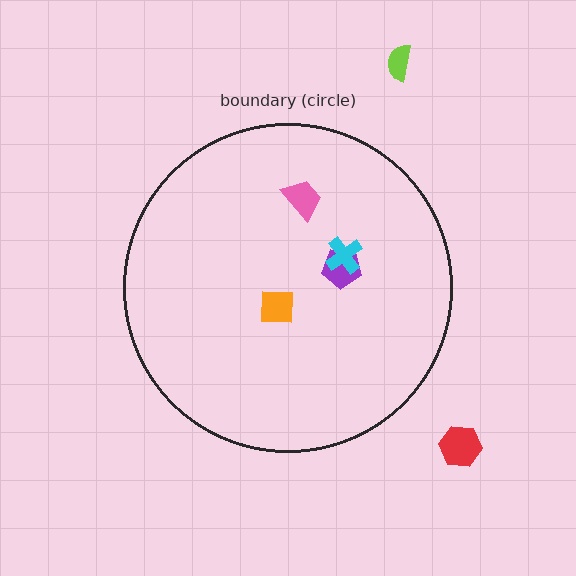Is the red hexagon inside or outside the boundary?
Outside.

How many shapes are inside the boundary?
4 inside, 2 outside.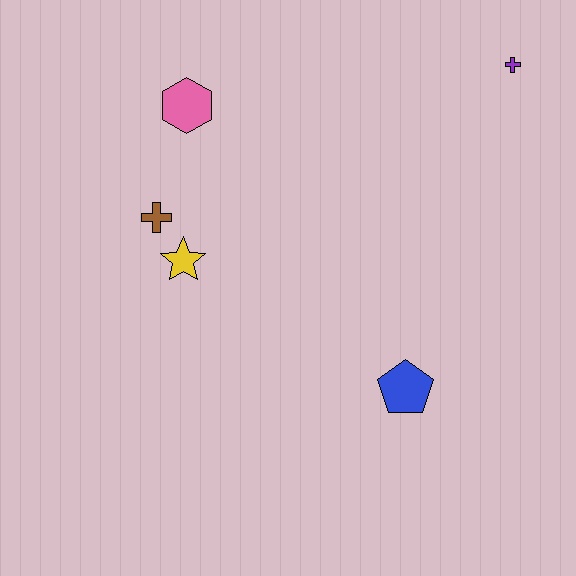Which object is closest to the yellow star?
The brown cross is closest to the yellow star.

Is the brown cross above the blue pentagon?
Yes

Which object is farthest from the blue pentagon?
The pink hexagon is farthest from the blue pentagon.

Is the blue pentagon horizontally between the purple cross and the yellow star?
Yes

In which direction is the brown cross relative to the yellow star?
The brown cross is above the yellow star.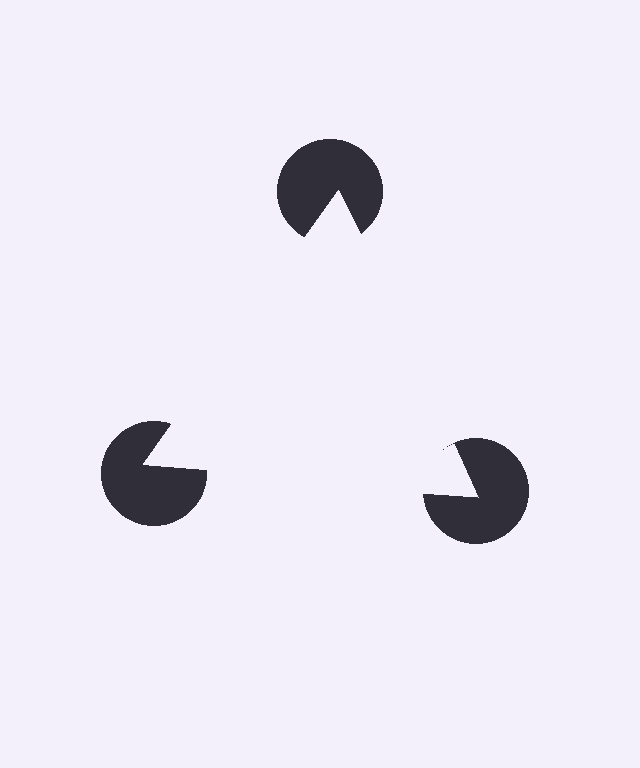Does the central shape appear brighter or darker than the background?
It typically appears slightly brighter than the background, even though no actual brightness change is drawn.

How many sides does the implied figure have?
3 sides.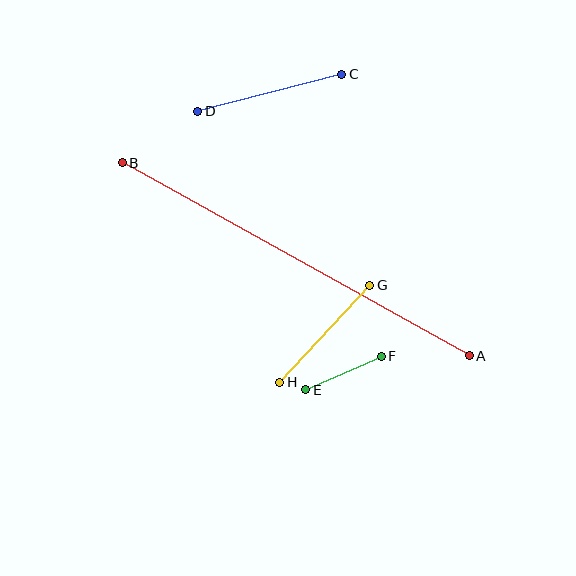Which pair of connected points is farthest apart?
Points A and B are farthest apart.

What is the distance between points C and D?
The distance is approximately 149 pixels.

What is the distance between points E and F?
The distance is approximately 83 pixels.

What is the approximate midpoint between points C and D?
The midpoint is at approximately (270, 93) pixels.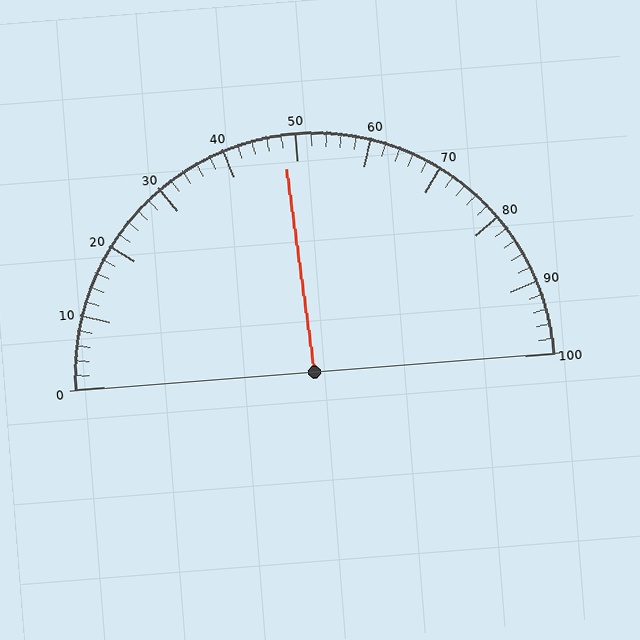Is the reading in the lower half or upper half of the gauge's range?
The reading is in the lower half of the range (0 to 100).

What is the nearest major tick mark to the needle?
The nearest major tick mark is 50.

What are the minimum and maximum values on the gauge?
The gauge ranges from 0 to 100.